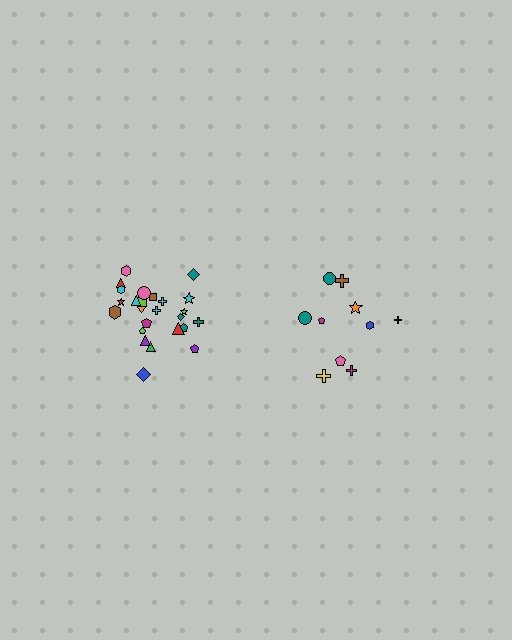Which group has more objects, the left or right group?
The left group.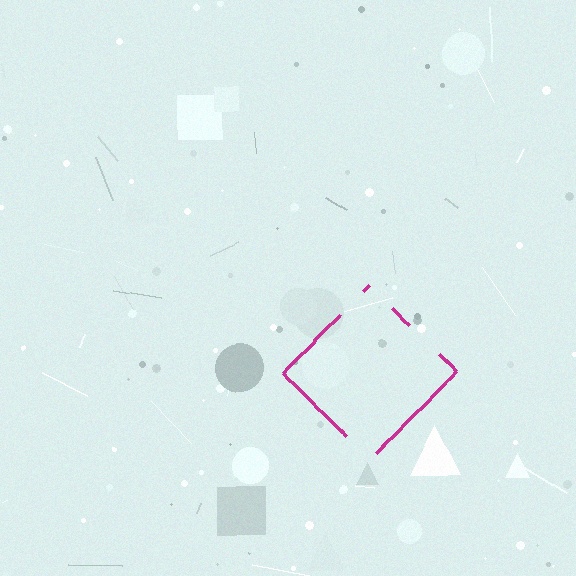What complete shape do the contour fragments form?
The contour fragments form a diamond.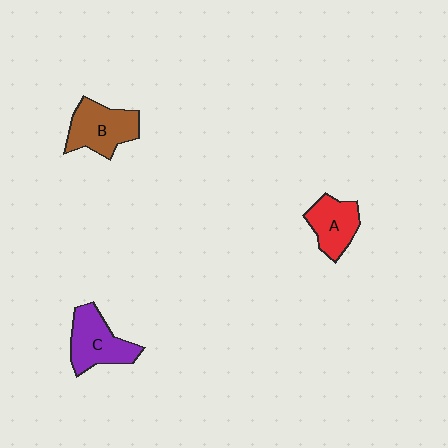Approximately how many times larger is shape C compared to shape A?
Approximately 1.2 times.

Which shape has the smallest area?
Shape A (red).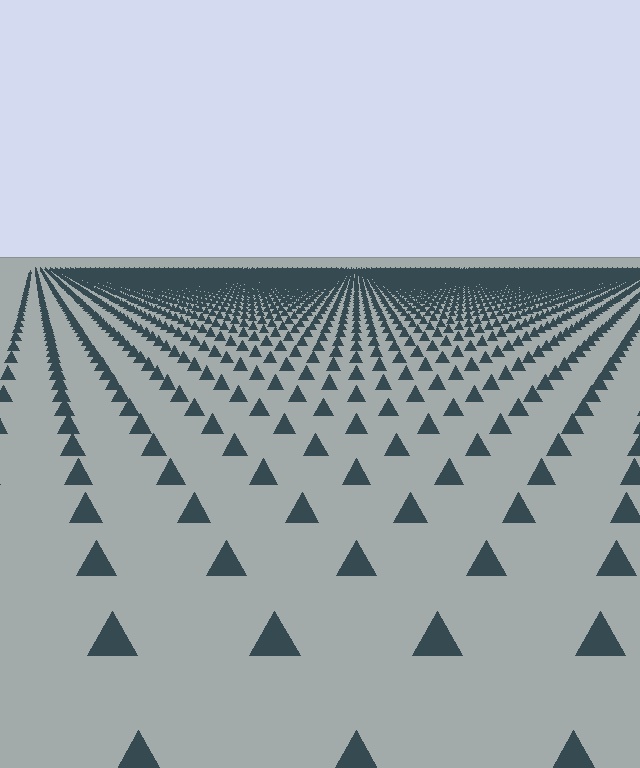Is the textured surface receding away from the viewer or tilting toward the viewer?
The surface is receding away from the viewer. Texture elements get smaller and denser toward the top.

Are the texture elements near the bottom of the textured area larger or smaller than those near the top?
Larger. Near the bottom, elements are closer to the viewer and appear at a bigger on-screen size.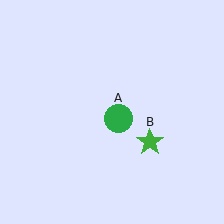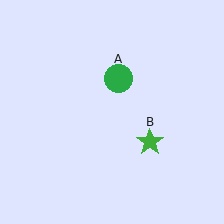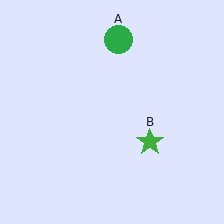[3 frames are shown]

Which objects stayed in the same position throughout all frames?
Green star (object B) remained stationary.